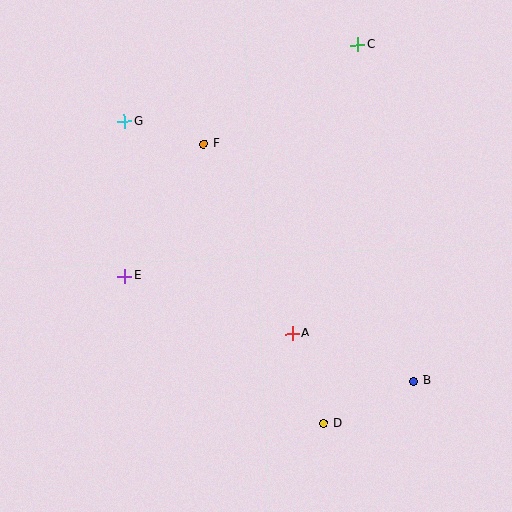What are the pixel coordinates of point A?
Point A is at (292, 333).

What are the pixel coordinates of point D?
Point D is at (323, 424).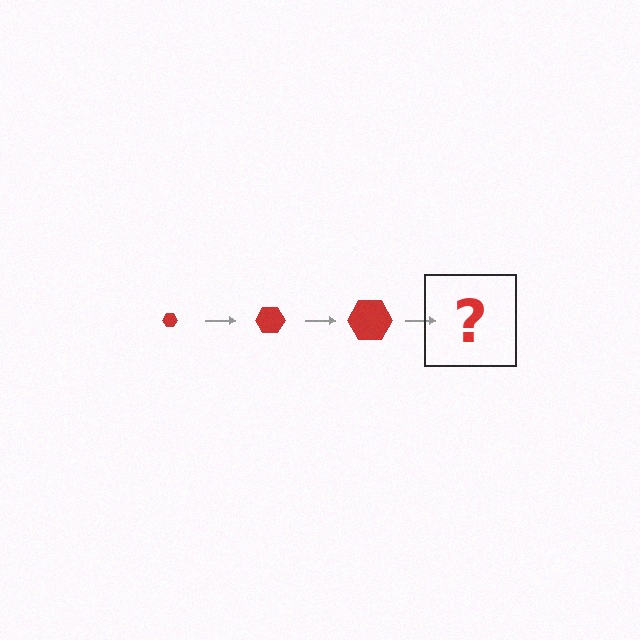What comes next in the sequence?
The next element should be a red hexagon, larger than the previous one.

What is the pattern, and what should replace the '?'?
The pattern is that the hexagon gets progressively larger each step. The '?' should be a red hexagon, larger than the previous one.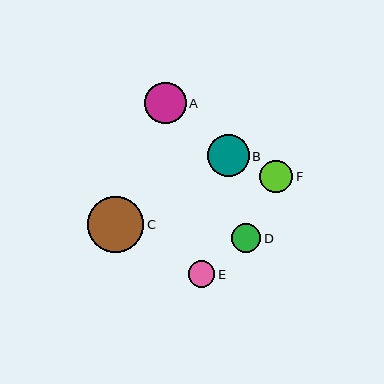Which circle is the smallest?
Circle E is the smallest with a size of approximately 26 pixels.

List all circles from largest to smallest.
From largest to smallest: C, B, A, F, D, E.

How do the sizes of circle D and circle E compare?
Circle D and circle E are approximately the same size.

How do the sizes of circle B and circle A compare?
Circle B and circle A are approximately the same size.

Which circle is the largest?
Circle C is the largest with a size of approximately 56 pixels.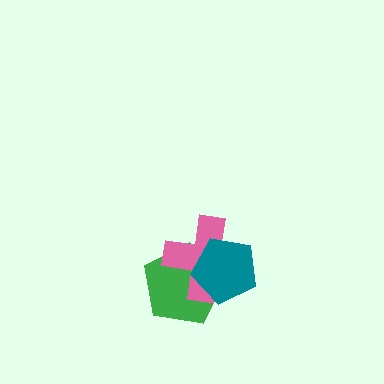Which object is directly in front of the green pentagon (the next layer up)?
The pink cross is directly in front of the green pentagon.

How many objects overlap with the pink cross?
2 objects overlap with the pink cross.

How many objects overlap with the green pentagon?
2 objects overlap with the green pentagon.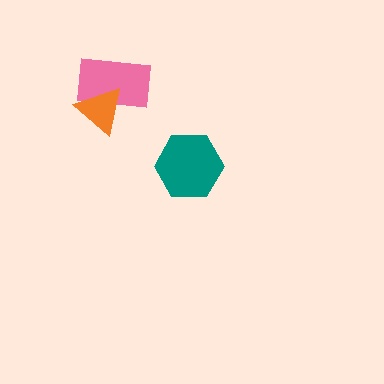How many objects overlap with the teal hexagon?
0 objects overlap with the teal hexagon.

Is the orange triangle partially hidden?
No, no other shape covers it.